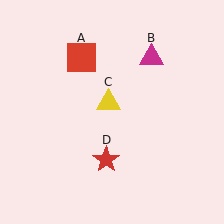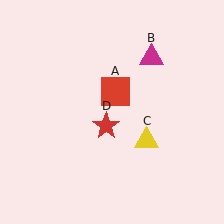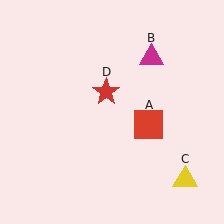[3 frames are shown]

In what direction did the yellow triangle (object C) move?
The yellow triangle (object C) moved down and to the right.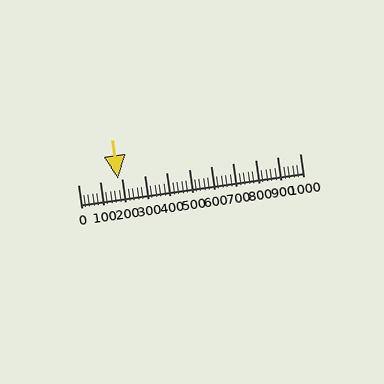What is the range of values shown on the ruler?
The ruler shows values from 0 to 1000.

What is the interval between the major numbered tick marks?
The major tick marks are spaced 100 units apart.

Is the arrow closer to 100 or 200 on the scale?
The arrow is closer to 200.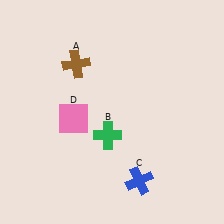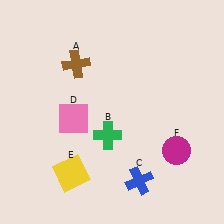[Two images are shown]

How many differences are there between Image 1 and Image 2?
There are 2 differences between the two images.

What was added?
A yellow square (E), a magenta circle (F) were added in Image 2.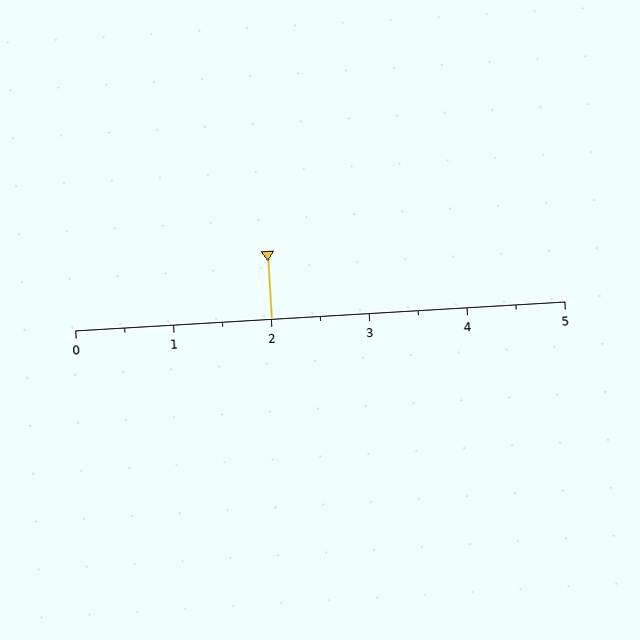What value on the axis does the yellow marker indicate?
The marker indicates approximately 2.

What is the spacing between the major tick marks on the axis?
The major ticks are spaced 1 apart.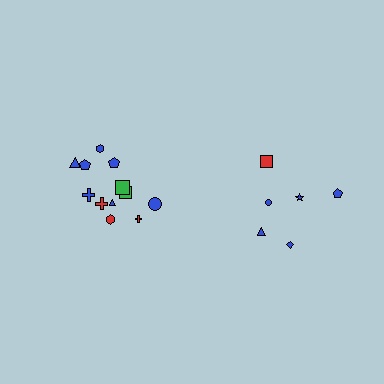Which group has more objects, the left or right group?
The left group.